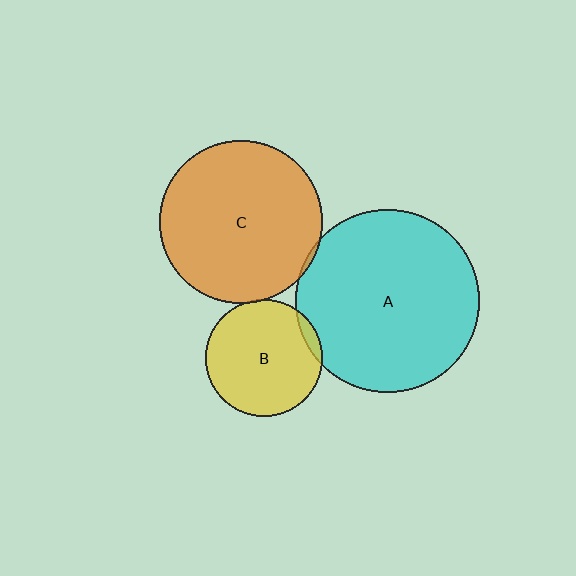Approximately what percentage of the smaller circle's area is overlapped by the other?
Approximately 5%.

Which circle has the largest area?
Circle A (cyan).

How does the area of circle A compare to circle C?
Approximately 1.3 times.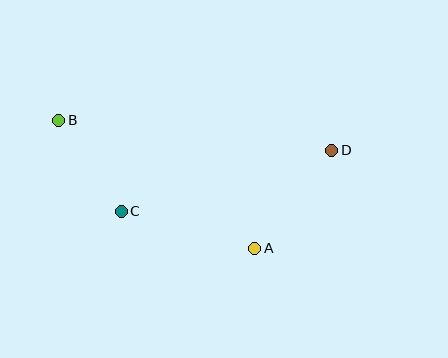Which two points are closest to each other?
Points B and C are closest to each other.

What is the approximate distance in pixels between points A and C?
The distance between A and C is approximately 138 pixels.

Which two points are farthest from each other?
Points B and D are farthest from each other.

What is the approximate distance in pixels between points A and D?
The distance between A and D is approximately 125 pixels.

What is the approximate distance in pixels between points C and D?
The distance between C and D is approximately 219 pixels.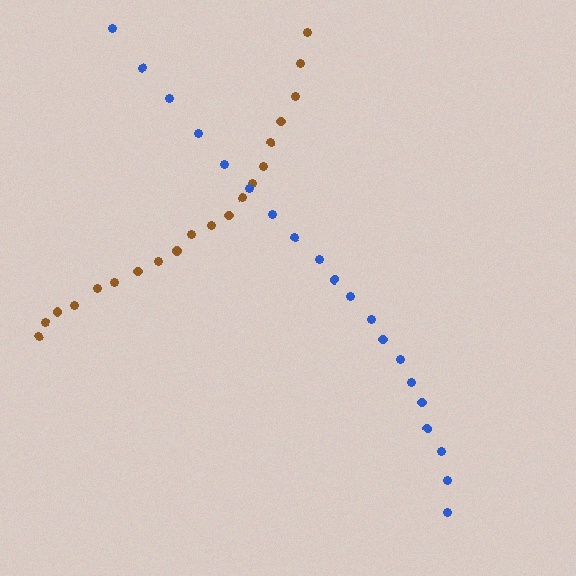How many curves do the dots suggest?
There are 2 distinct paths.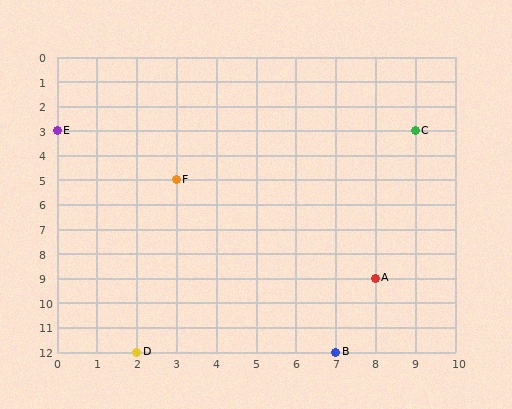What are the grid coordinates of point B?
Point B is at grid coordinates (7, 12).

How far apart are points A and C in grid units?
Points A and C are 1 column and 6 rows apart (about 6.1 grid units diagonally).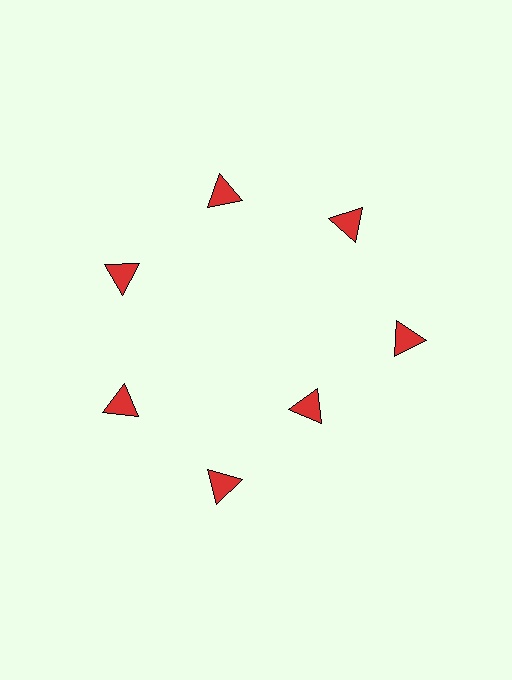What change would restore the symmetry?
The symmetry would be restored by moving it outward, back onto the ring so that all 7 triangles sit at equal angles and equal distance from the center.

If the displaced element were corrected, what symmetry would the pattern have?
It would have 7-fold rotational symmetry — the pattern would map onto itself every 51 degrees.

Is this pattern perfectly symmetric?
No. The 7 red triangles are arranged in a ring, but one element near the 5 o'clock position is pulled inward toward the center, breaking the 7-fold rotational symmetry.